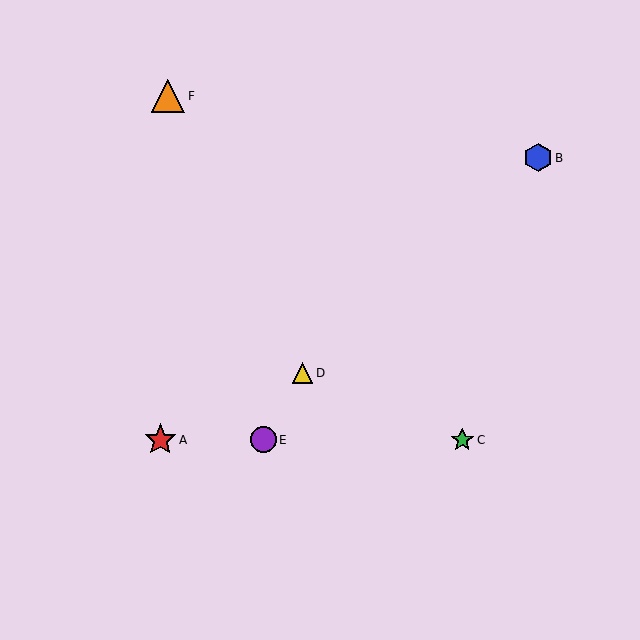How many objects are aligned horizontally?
3 objects (A, C, E) are aligned horizontally.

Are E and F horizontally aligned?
No, E is at y≈440 and F is at y≈96.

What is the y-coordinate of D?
Object D is at y≈373.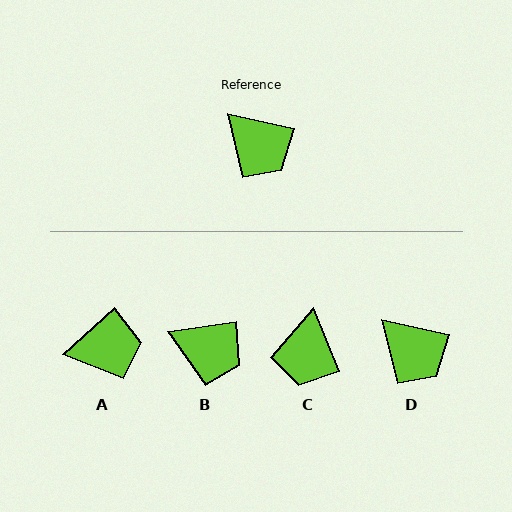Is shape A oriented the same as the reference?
No, it is off by about 55 degrees.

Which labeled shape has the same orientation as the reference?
D.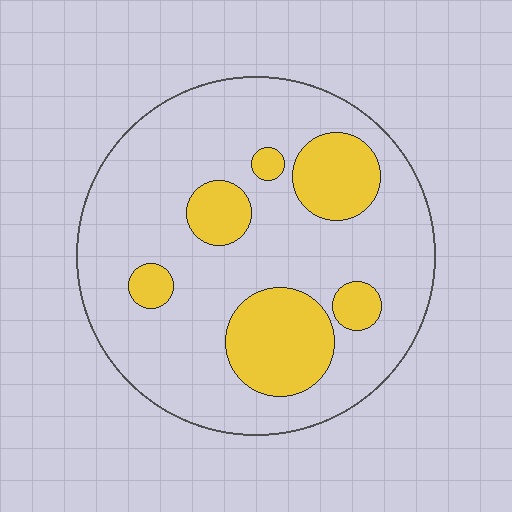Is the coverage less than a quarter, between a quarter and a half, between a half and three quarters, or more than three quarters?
Less than a quarter.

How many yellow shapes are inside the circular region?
6.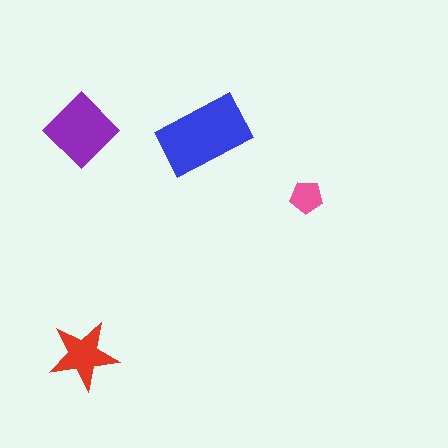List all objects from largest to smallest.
The blue rectangle, the purple diamond, the red star, the pink pentagon.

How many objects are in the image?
There are 4 objects in the image.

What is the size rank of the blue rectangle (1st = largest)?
1st.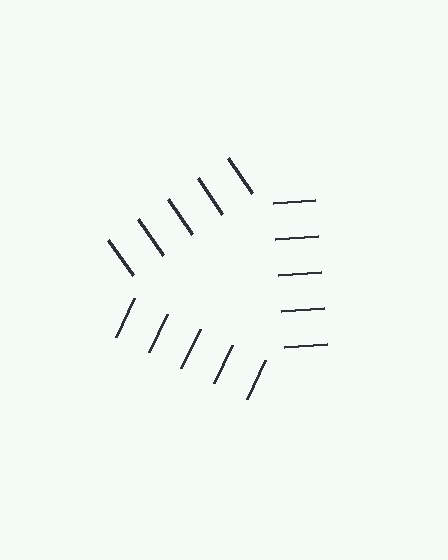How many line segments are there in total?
15 — 5 along each of the 3 edges.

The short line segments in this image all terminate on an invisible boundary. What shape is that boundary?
An illusory triangle — the line segments terminate on its edges but no continuous stroke is drawn.